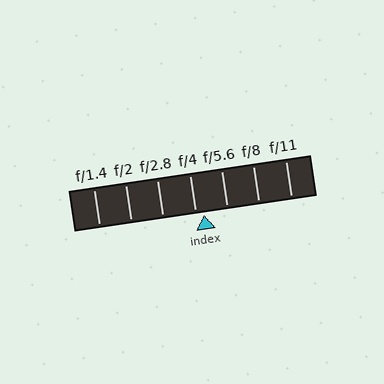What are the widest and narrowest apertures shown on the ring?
The widest aperture shown is f/1.4 and the narrowest is f/11.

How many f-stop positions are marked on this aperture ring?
There are 7 f-stop positions marked.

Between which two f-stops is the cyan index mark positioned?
The index mark is between f/4 and f/5.6.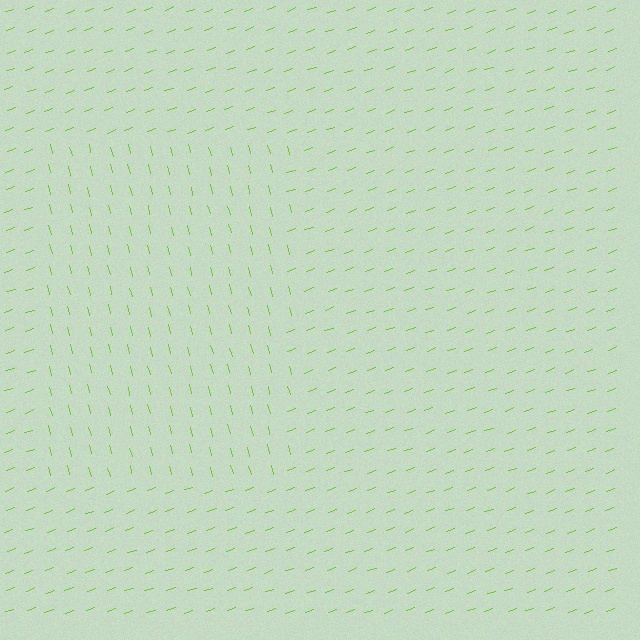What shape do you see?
I see a rectangle.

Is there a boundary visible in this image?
Yes, there is a texture boundary formed by a change in line orientation.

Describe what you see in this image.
The image is filled with small lime line segments. A rectangle region in the image has lines oriented differently from the surrounding lines, creating a visible texture boundary.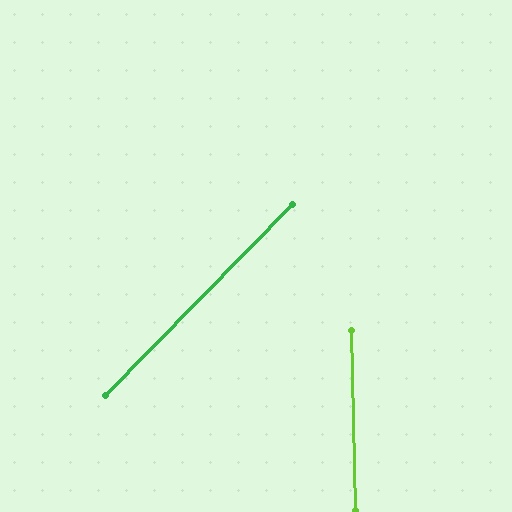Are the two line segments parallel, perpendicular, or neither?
Neither parallel nor perpendicular — they differ by about 46°.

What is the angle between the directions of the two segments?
Approximately 46 degrees.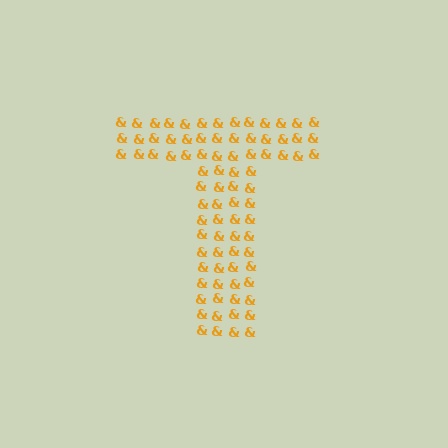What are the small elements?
The small elements are ampersands.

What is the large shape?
The large shape is the letter T.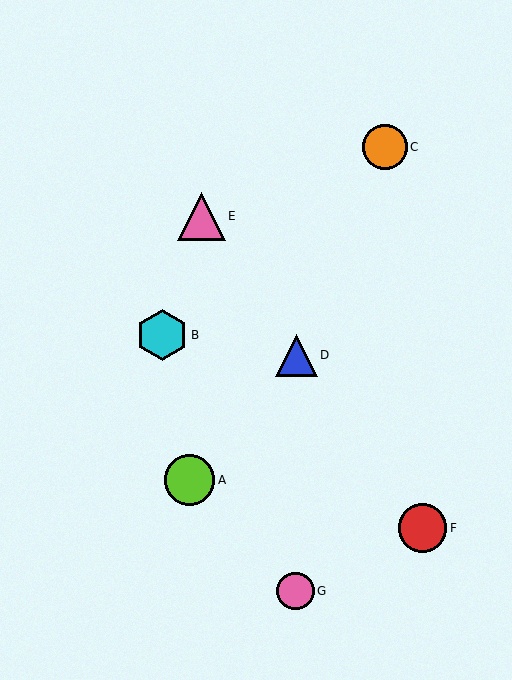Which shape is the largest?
The cyan hexagon (labeled B) is the largest.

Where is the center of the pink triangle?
The center of the pink triangle is at (202, 216).